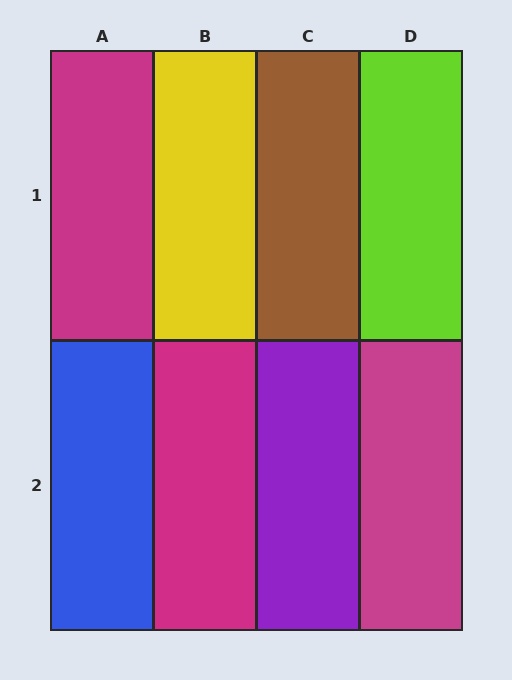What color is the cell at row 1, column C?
Brown.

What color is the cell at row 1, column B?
Yellow.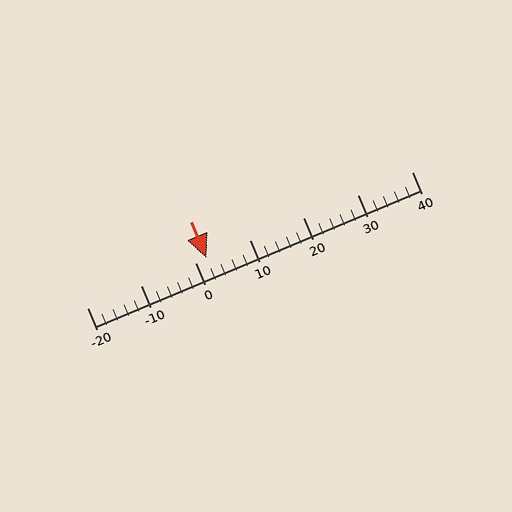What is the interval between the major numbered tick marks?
The major tick marks are spaced 10 units apart.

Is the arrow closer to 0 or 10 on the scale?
The arrow is closer to 0.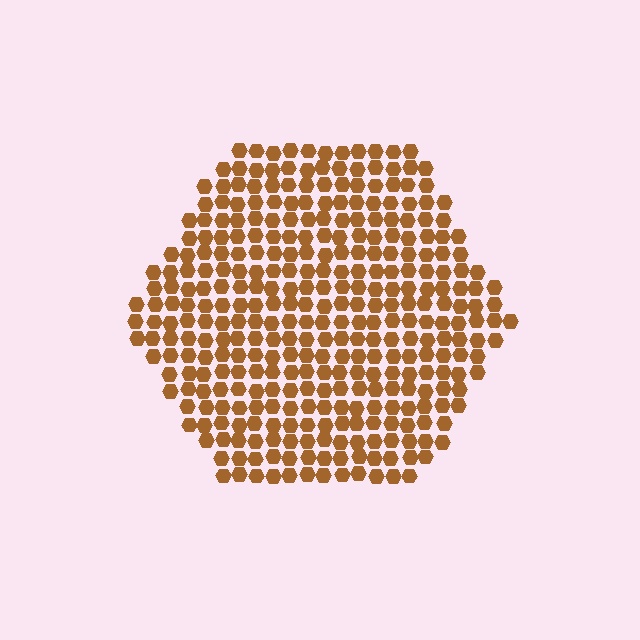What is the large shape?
The large shape is a hexagon.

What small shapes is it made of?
It is made of small hexagons.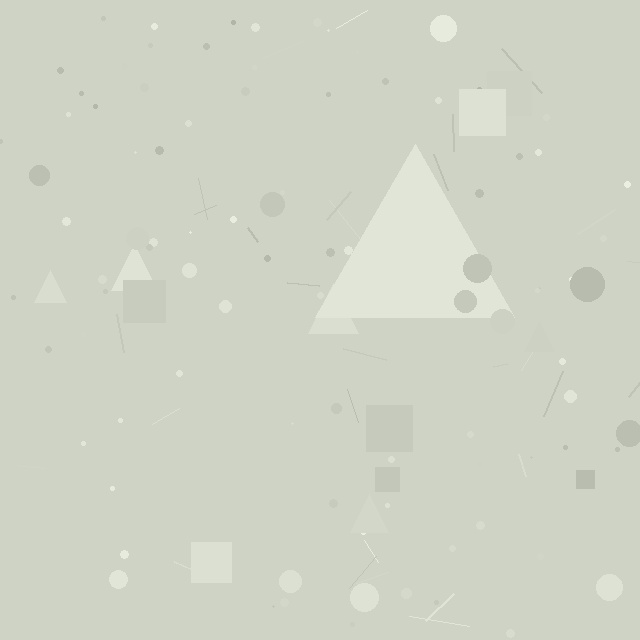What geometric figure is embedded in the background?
A triangle is embedded in the background.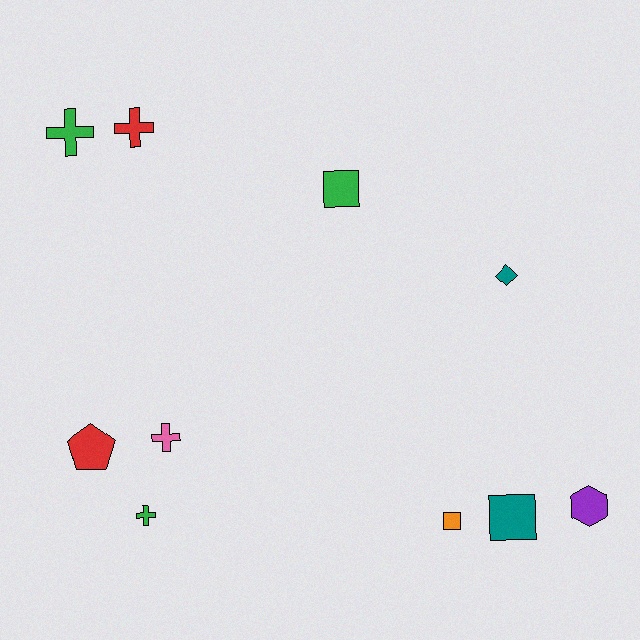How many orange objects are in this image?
There is 1 orange object.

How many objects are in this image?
There are 10 objects.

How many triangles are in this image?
There are no triangles.